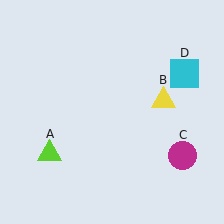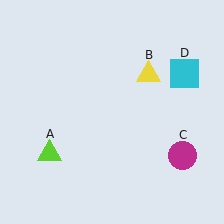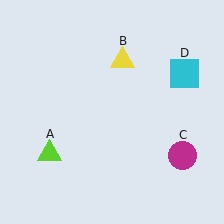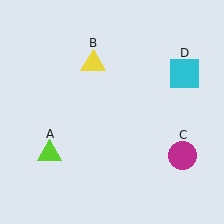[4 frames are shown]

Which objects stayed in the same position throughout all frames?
Lime triangle (object A) and magenta circle (object C) and cyan square (object D) remained stationary.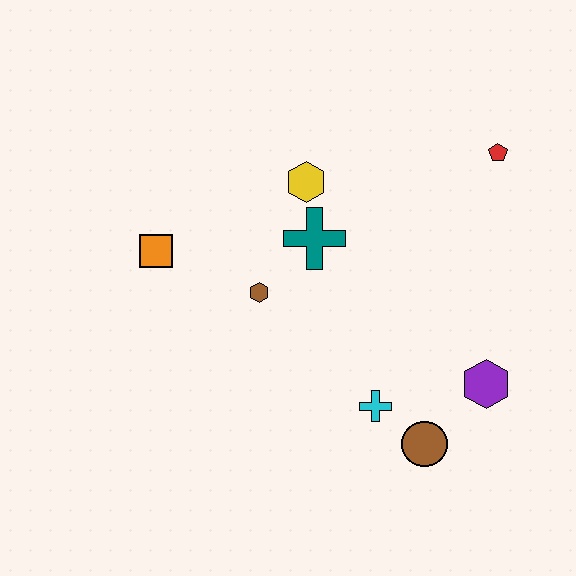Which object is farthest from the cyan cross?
The red pentagon is farthest from the cyan cross.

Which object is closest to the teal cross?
The yellow hexagon is closest to the teal cross.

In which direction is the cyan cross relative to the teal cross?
The cyan cross is below the teal cross.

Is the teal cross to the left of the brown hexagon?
No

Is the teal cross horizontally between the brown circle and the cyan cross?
No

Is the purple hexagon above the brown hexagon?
No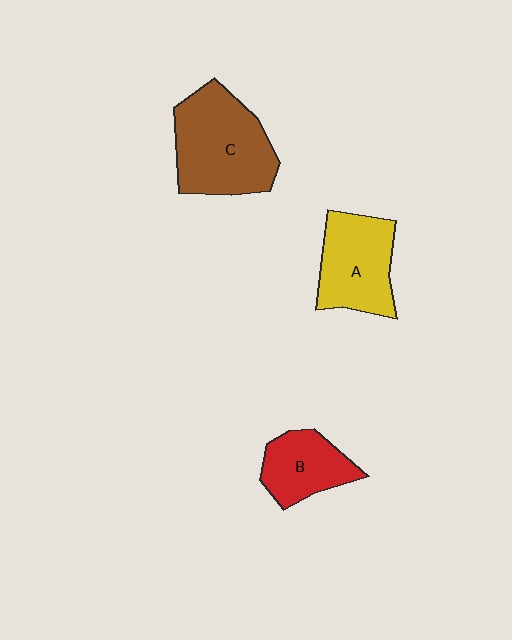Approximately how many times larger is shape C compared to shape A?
Approximately 1.3 times.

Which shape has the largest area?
Shape C (brown).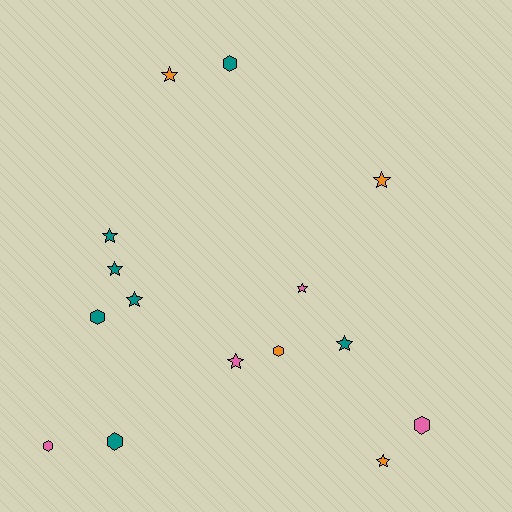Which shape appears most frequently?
Star, with 9 objects.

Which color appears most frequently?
Teal, with 7 objects.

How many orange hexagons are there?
There is 1 orange hexagon.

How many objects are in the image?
There are 15 objects.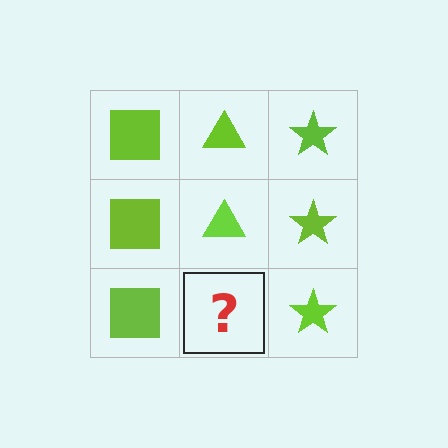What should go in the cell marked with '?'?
The missing cell should contain a lime triangle.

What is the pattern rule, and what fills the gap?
The rule is that each column has a consistent shape. The gap should be filled with a lime triangle.